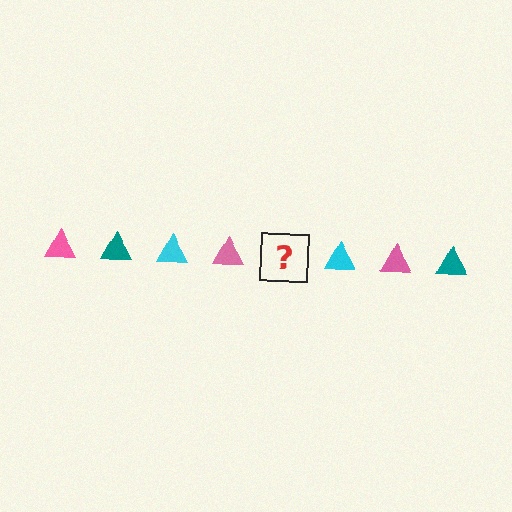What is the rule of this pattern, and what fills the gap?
The rule is that the pattern cycles through pink, teal, cyan triangles. The gap should be filled with a teal triangle.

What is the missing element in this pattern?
The missing element is a teal triangle.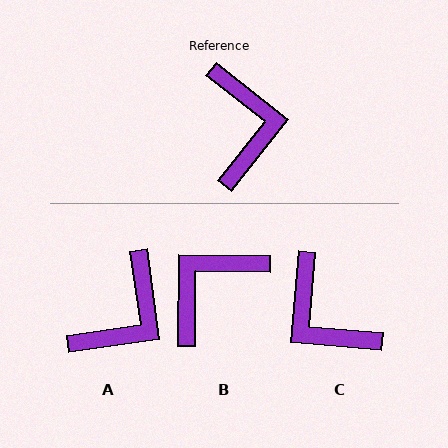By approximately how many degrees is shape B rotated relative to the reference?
Approximately 128 degrees counter-clockwise.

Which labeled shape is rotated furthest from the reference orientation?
C, about 146 degrees away.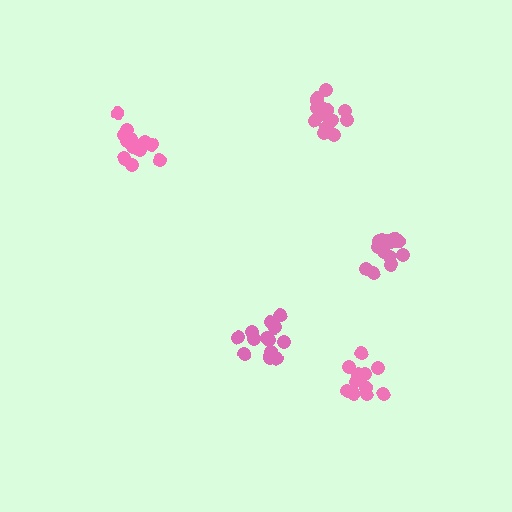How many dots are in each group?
Group 1: 13 dots, Group 2: 15 dots, Group 3: 15 dots, Group 4: 14 dots, Group 5: 16 dots (73 total).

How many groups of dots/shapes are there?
There are 5 groups.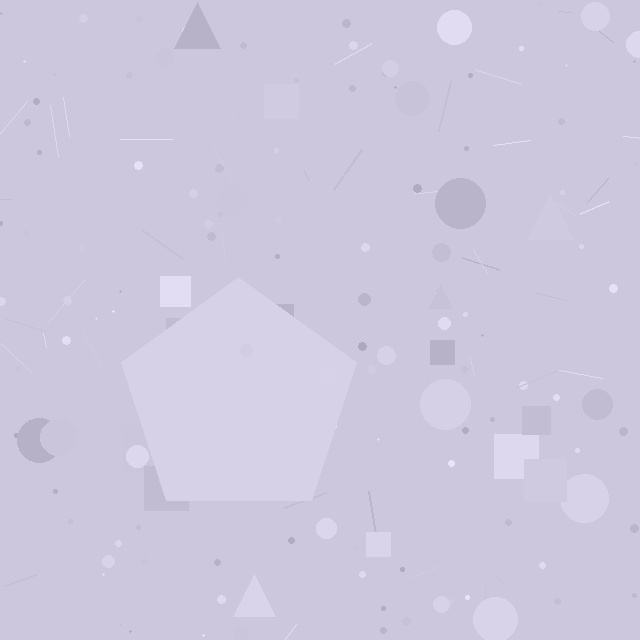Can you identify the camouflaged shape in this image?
The camouflaged shape is a pentagon.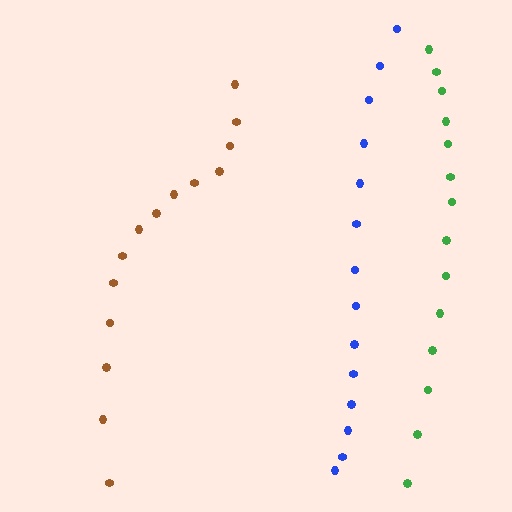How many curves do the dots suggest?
There are 3 distinct paths.